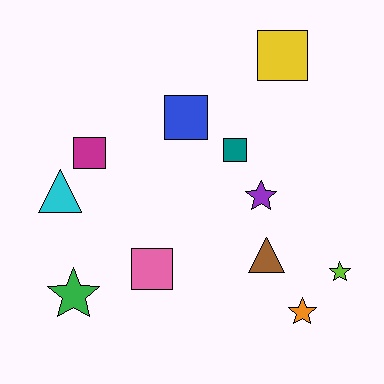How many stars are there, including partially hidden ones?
There are 4 stars.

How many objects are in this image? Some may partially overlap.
There are 11 objects.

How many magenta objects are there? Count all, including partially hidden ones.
There is 1 magenta object.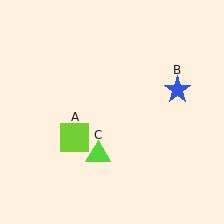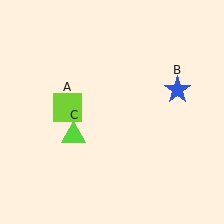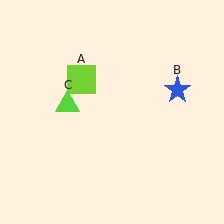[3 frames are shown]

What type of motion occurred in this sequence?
The lime square (object A), lime triangle (object C) rotated clockwise around the center of the scene.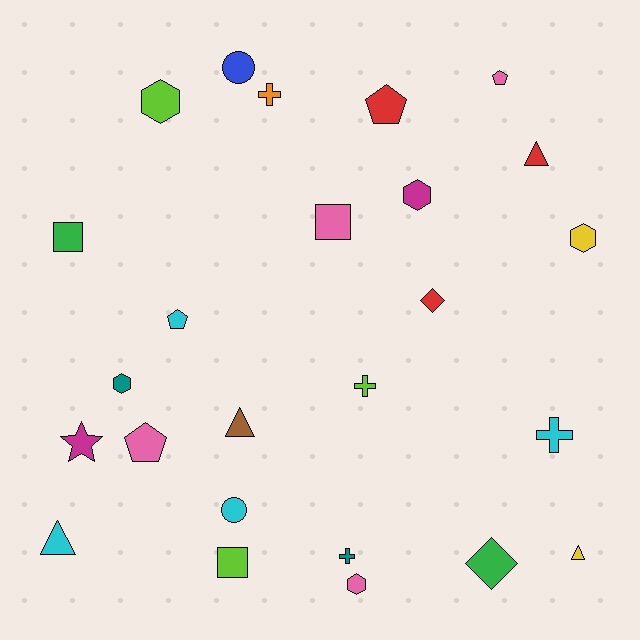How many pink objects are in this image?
There are 4 pink objects.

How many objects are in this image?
There are 25 objects.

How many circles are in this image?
There are 2 circles.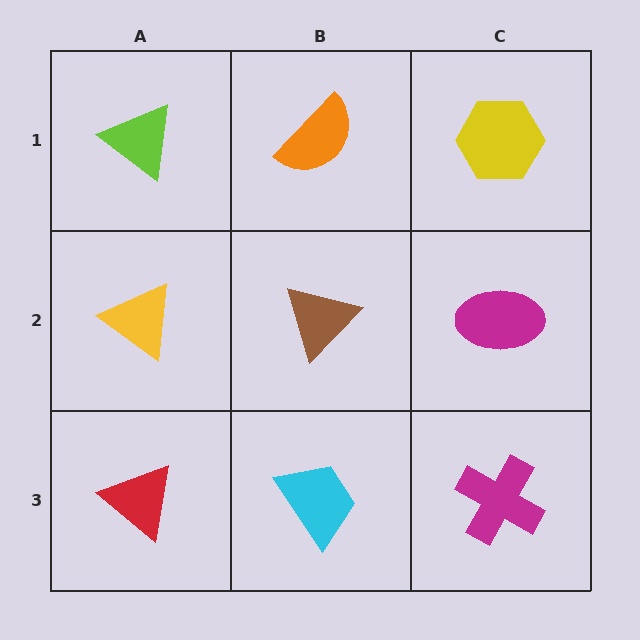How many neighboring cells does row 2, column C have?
3.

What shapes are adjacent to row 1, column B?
A brown triangle (row 2, column B), a lime triangle (row 1, column A), a yellow hexagon (row 1, column C).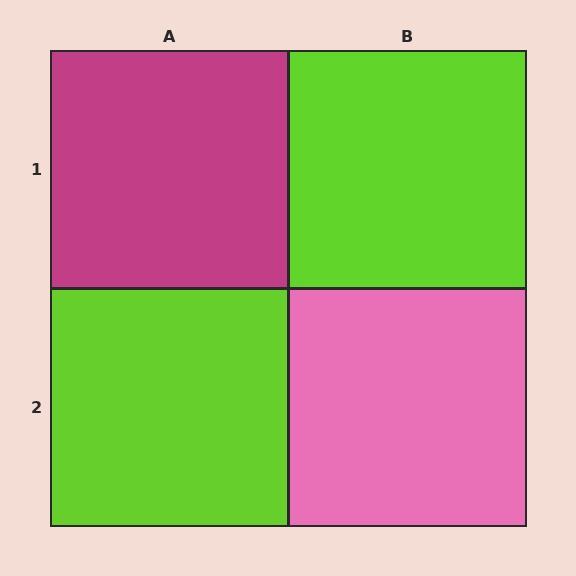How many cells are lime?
2 cells are lime.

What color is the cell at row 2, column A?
Lime.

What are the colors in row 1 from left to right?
Magenta, lime.